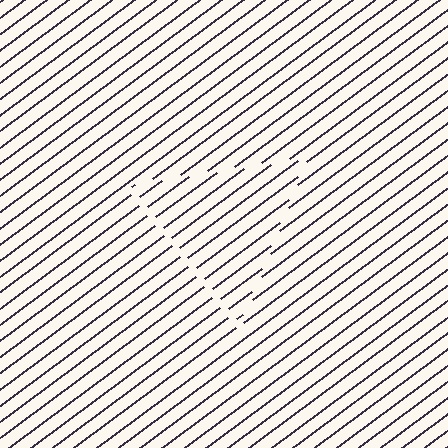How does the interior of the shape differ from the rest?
The interior of the shape contains the same grating, shifted by half a period — the contour is defined by the phase discontinuity where line-ends from the inner and outer gratings abut.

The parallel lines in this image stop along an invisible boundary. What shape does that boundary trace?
An illusory triangle. The interior of the shape contains the same grating, shifted by half a period — the contour is defined by the phase discontinuity where line-ends from the inner and outer gratings abut.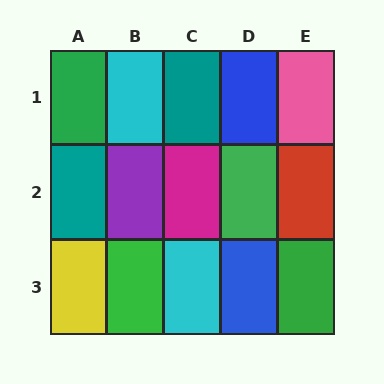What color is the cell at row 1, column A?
Green.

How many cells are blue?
2 cells are blue.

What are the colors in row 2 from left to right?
Teal, purple, magenta, green, red.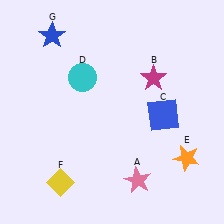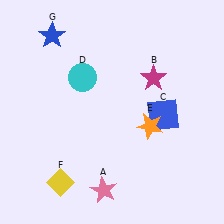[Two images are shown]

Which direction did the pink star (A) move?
The pink star (A) moved left.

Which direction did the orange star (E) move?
The orange star (E) moved left.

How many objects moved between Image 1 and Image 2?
2 objects moved between the two images.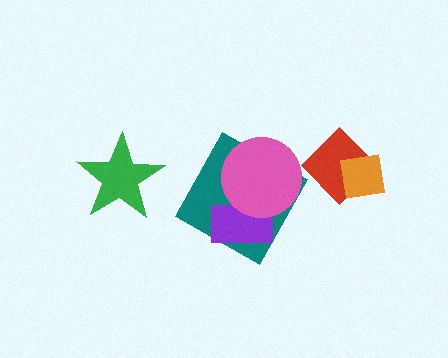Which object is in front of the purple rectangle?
The pink circle is in front of the purple rectangle.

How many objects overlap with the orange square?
1 object overlaps with the orange square.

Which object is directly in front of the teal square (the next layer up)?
The purple rectangle is directly in front of the teal square.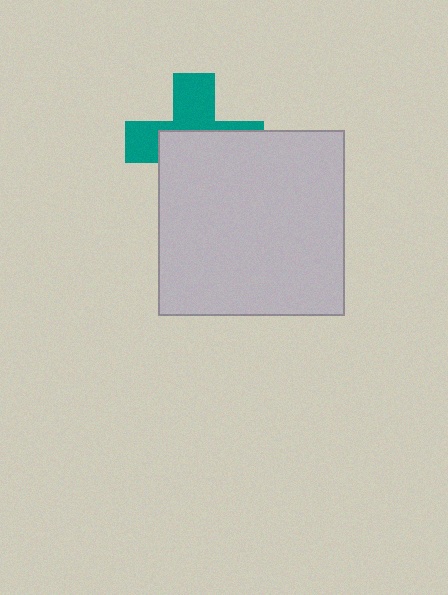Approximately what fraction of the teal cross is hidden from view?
Roughly 57% of the teal cross is hidden behind the light gray square.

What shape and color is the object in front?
The object in front is a light gray square.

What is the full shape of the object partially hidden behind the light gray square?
The partially hidden object is a teal cross.